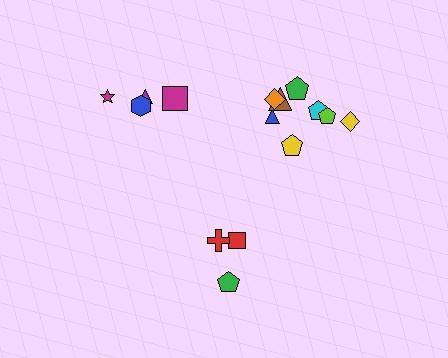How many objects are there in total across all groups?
There are 15 objects.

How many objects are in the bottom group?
There are 3 objects.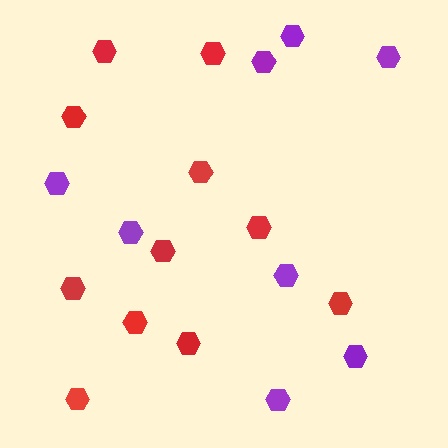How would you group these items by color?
There are 2 groups: one group of red hexagons (11) and one group of purple hexagons (8).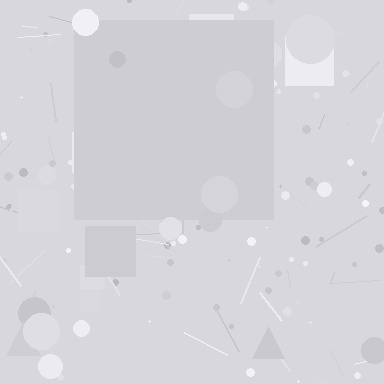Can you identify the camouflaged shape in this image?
The camouflaged shape is a square.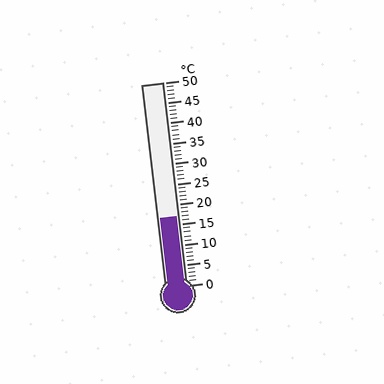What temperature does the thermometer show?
The thermometer shows approximately 17°C.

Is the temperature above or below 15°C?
The temperature is above 15°C.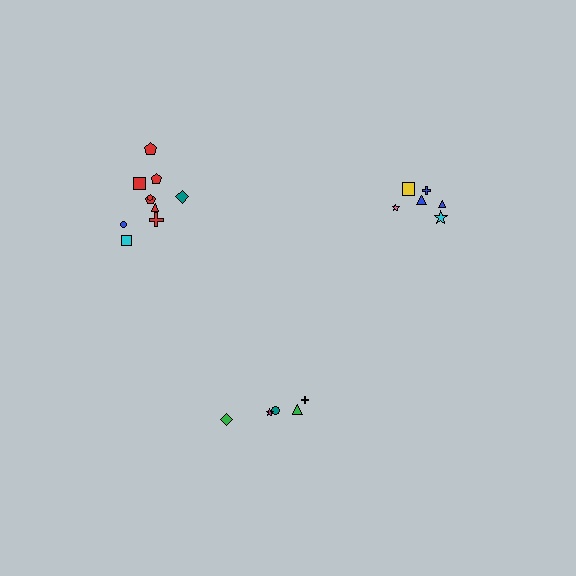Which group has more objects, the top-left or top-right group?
The top-left group.